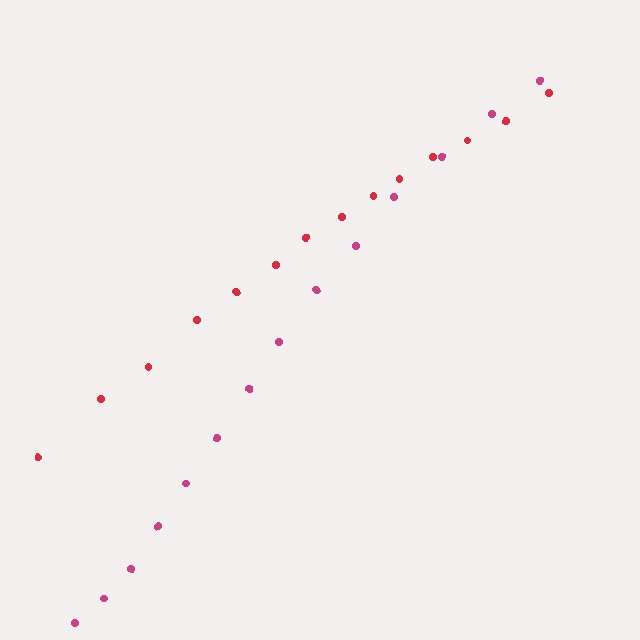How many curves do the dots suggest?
There are 2 distinct paths.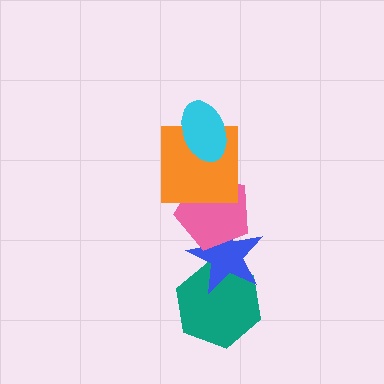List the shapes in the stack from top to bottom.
From top to bottom: the cyan ellipse, the orange square, the pink pentagon, the blue star, the teal hexagon.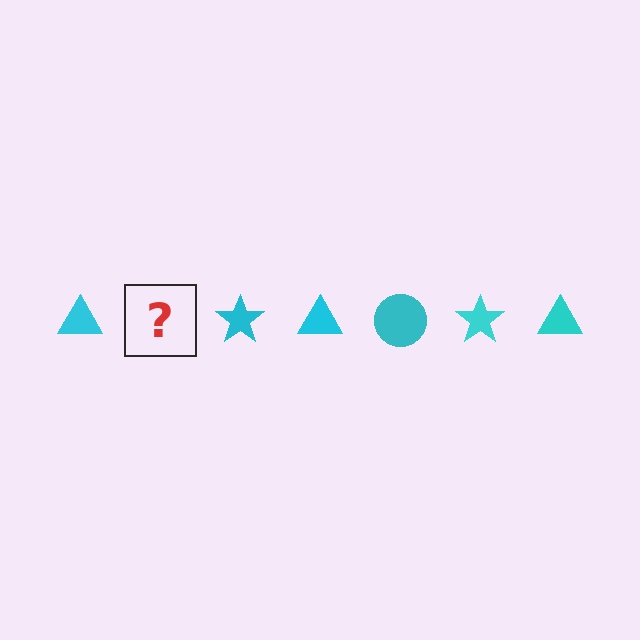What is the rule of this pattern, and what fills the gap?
The rule is that the pattern cycles through triangle, circle, star shapes in cyan. The gap should be filled with a cyan circle.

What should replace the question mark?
The question mark should be replaced with a cyan circle.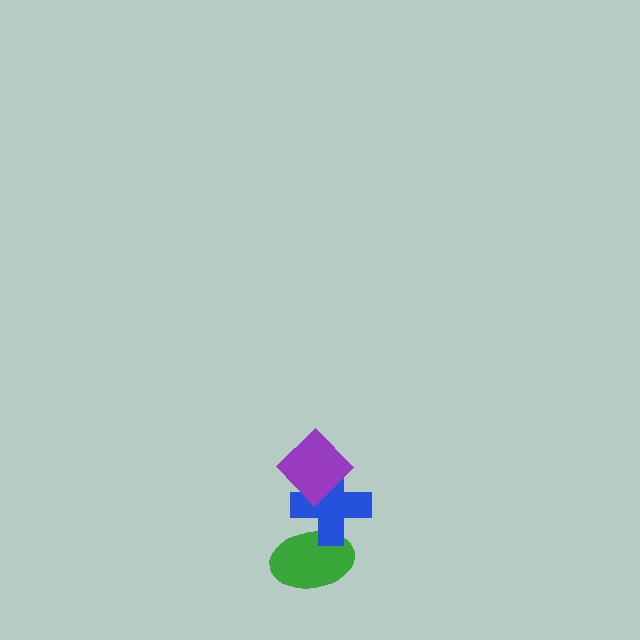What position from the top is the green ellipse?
The green ellipse is 3rd from the top.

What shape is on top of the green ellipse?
The blue cross is on top of the green ellipse.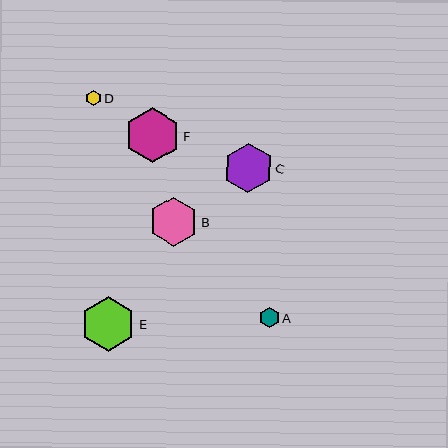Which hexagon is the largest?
Hexagon F is the largest with a size of approximately 55 pixels.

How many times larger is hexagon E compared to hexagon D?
Hexagon E is approximately 3.6 times the size of hexagon D.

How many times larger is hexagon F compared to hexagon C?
Hexagon F is approximately 1.1 times the size of hexagon C.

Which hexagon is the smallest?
Hexagon D is the smallest with a size of approximately 15 pixels.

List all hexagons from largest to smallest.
From largest to smallest: F, E, B, C, A, D.